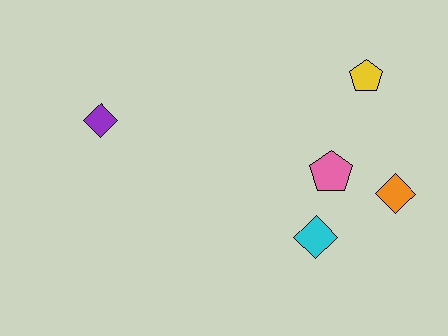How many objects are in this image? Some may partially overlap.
There are 5 objects.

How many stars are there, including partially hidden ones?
There are no stars.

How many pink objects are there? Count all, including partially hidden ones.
There is 1 pink object.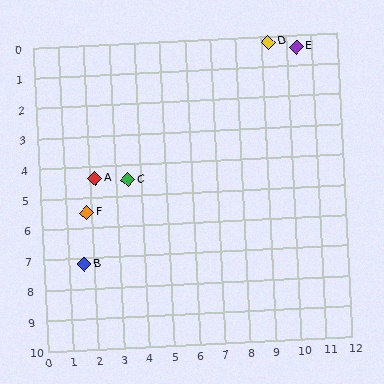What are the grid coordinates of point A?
Point A is at approximately (2.2, 4.4).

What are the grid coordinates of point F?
Point F is at approximately (1.8, 5.5).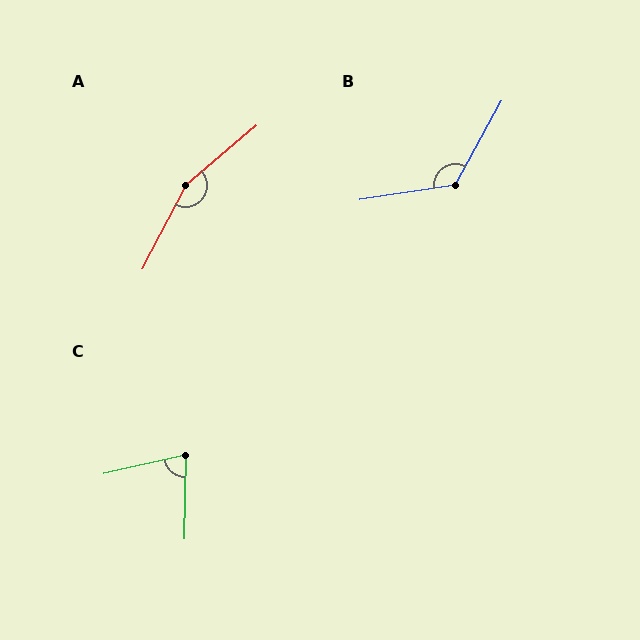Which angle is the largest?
A, at approximately 158 degrees.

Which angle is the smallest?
C, at approximately 76 degrees.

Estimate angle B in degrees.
Approximately 127 degrees.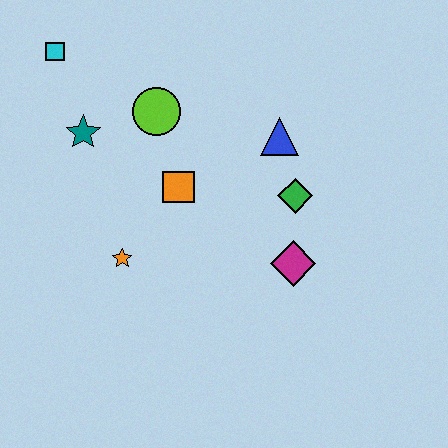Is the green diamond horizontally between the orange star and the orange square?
No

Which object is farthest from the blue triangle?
The cyan square is farthest from the blue triangle.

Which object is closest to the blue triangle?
The green diamond is closest to the blue triangle.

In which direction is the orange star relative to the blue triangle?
The orange star is to the left of the blue triangle.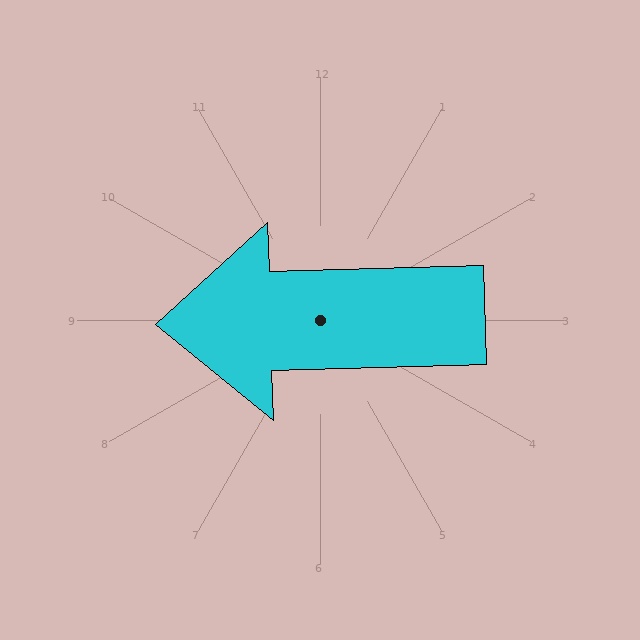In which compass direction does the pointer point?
West.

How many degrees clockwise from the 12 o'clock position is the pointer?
Approximately 268 degrees.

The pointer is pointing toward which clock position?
Roughly 9 o'clock.